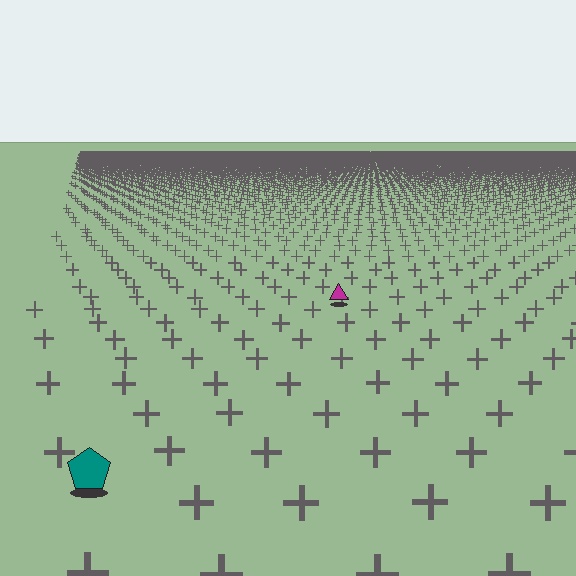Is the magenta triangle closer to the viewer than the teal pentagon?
No. The teal pentagon is closer — you can tell from the texture gradient: the ground texture is coarser near it.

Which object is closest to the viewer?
The teal pentagon is closest. The texture marks near it are larger and more spread out.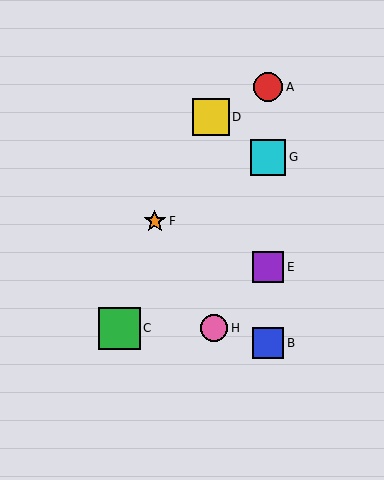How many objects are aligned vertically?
4 objects (A, B, E, G) are aligned vertically.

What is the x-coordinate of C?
Object C is at x≈119.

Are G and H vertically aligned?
No, G is at x≈268 and H is at x≈214.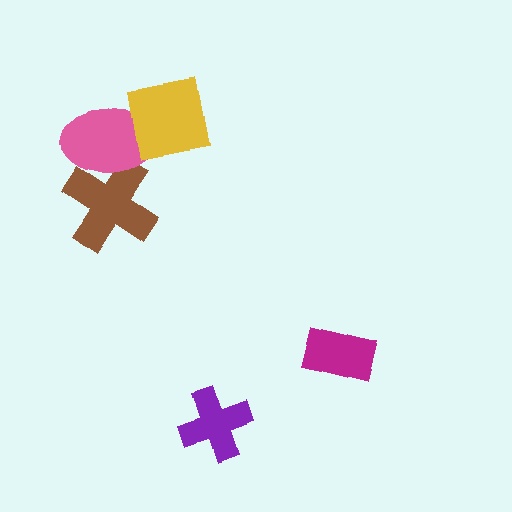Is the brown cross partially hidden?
Yes, it is partially covered by another shape.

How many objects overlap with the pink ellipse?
2 objects overlap with the pink ellipse.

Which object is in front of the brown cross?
The pink ellipse is in front of the brown cross.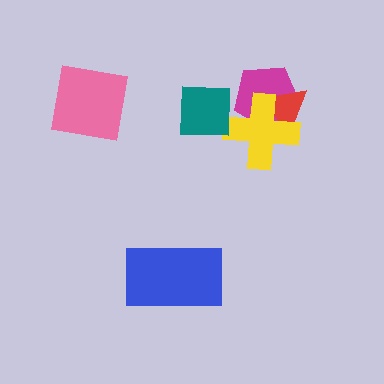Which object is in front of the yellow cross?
The teal square is in front of the yellow cross.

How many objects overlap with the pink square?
0 objects overlap with the pink square.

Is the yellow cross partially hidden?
Yes, it is partially covered by another shape.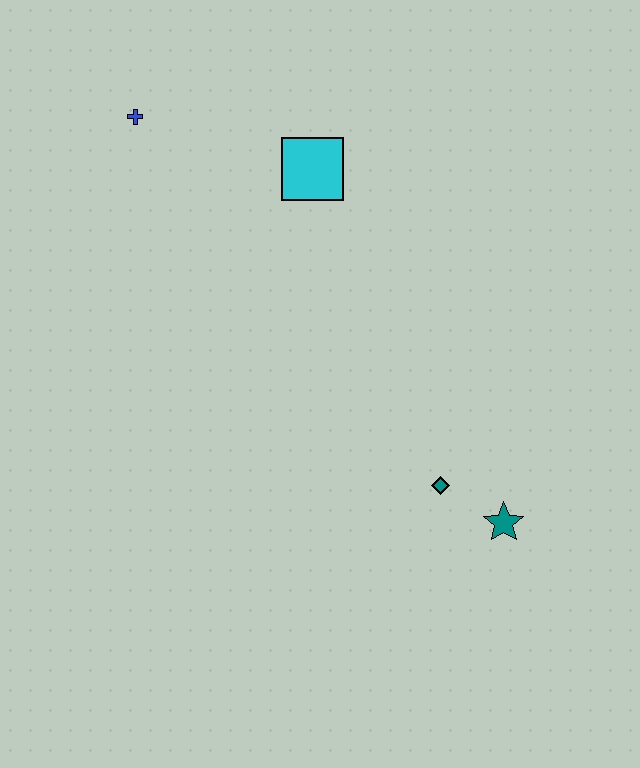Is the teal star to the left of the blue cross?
No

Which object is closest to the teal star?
The teal diamond is closest to the teal star.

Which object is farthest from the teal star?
The blue cross is farthest from the teal star.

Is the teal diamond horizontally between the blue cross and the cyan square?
No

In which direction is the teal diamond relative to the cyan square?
The teal diamond is below the cyan square.